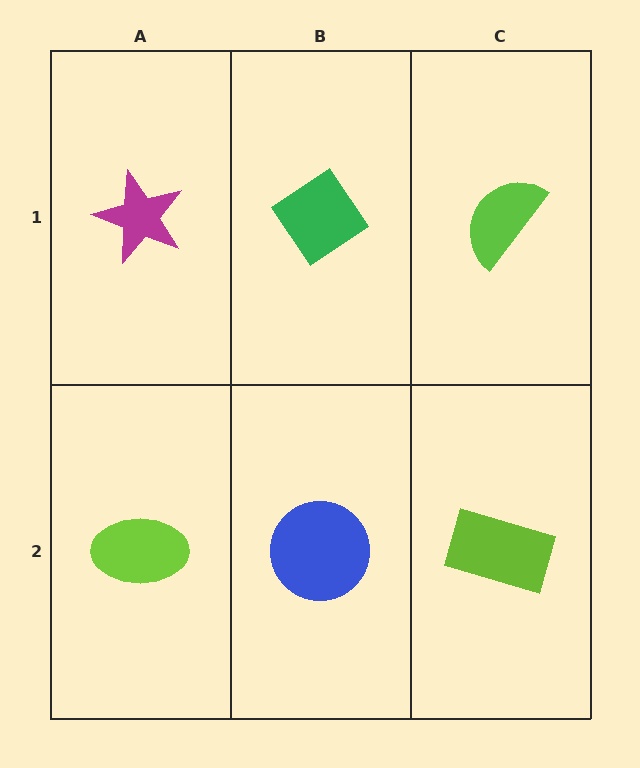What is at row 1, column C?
A lime semicircle.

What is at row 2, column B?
A blue circle.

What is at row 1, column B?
A green diamond.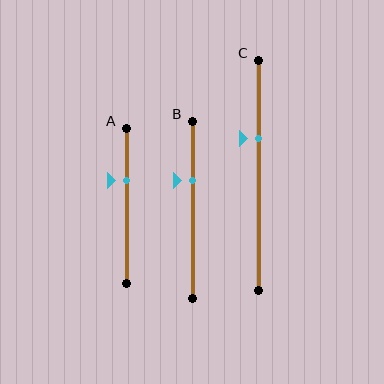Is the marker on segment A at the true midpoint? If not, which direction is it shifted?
No, the marker on segment A is shifted upward by about 16% of the segment length.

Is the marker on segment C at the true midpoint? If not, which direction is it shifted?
No, the marker on segment C is shifted upward by about 16% of the segment length.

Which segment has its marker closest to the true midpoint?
Segment C has its marker closest to the true midpoint.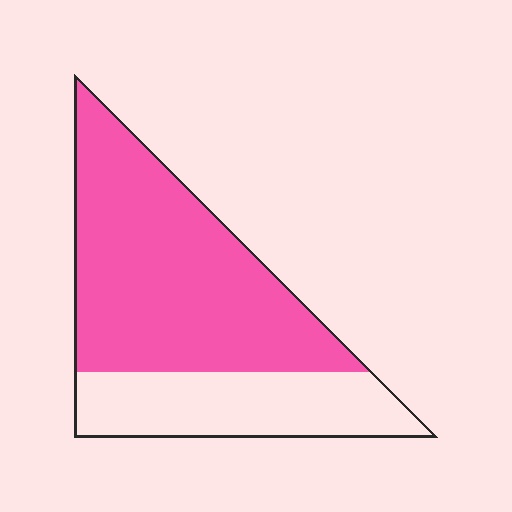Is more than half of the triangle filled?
Yes.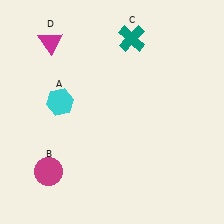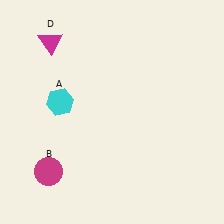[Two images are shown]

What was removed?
The teal cross (C) was removed in Image 2.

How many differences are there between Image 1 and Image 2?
There is 1 difference between the two images.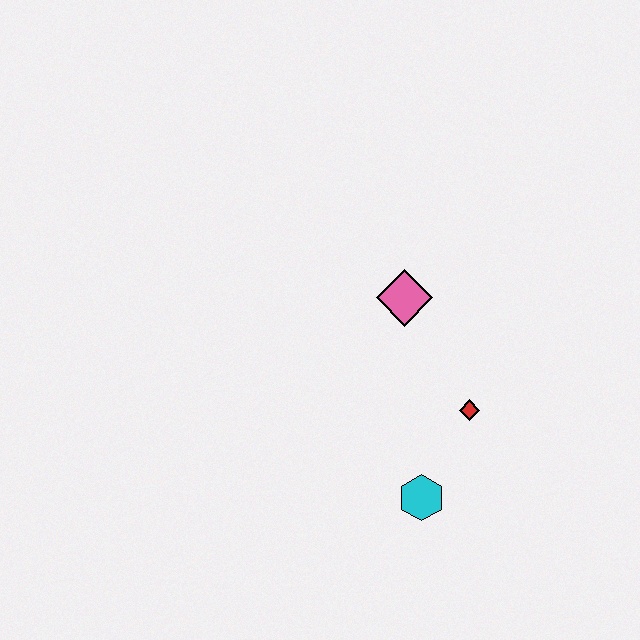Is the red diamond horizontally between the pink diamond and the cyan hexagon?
No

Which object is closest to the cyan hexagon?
The red diamond is closest to the cyan hexagon.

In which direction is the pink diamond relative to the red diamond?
The pink diamond is above the red diamond.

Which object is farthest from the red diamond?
The pink diamond is farthest from the red diamond.